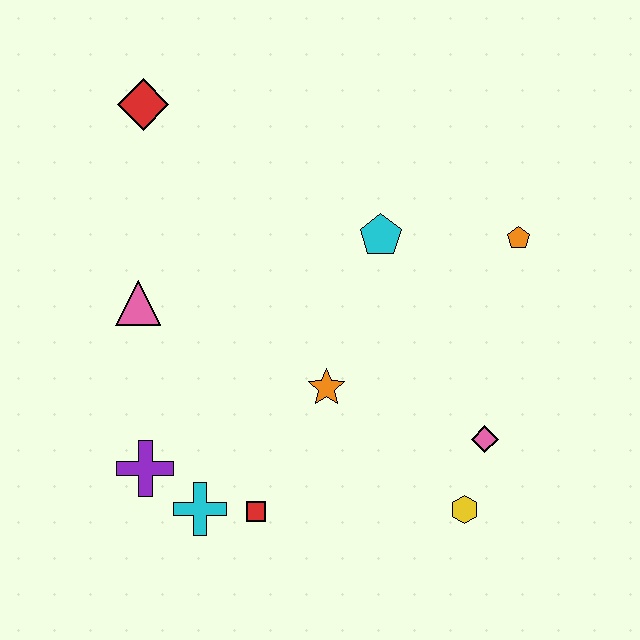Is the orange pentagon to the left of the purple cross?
No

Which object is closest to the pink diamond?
The yellow hexagon is closest to the pink diamond.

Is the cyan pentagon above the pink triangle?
Yes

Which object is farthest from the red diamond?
The yellow hexagon is farthest from the red diamond.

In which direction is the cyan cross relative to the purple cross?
The cyan cross is to the right of the purple cross.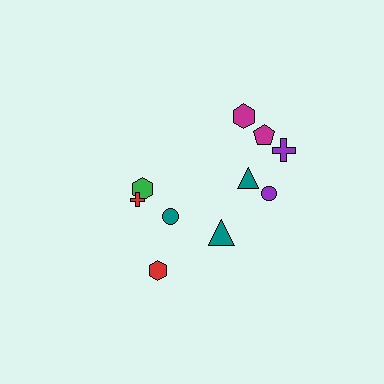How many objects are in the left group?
There are 4 objects.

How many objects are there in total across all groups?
There are 10 objects.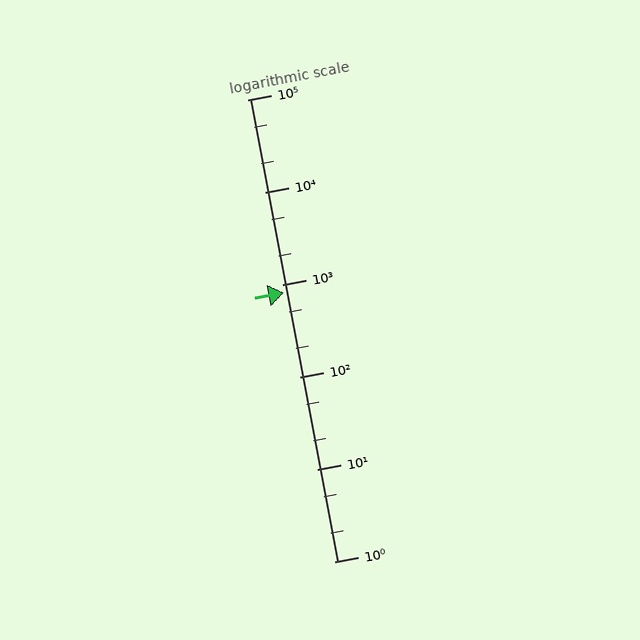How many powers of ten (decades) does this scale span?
The scale spans 5 decades, from 1 to 100000.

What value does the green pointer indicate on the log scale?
The pointer indicates approximately 820.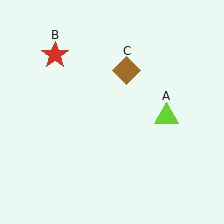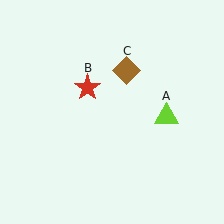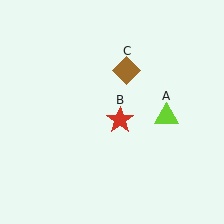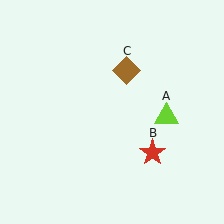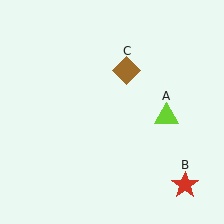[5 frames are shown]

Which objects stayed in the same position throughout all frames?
Lime triangle (object A) and brown diamond (object C) remained stationary.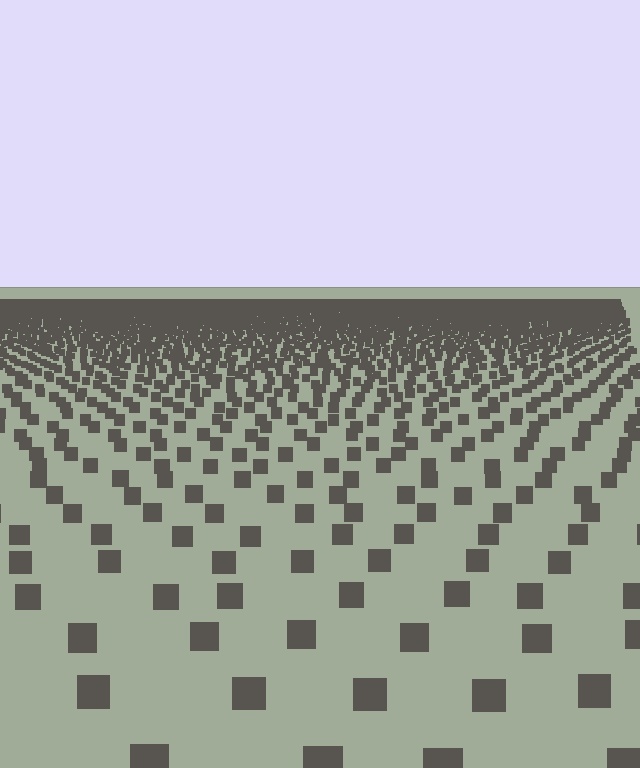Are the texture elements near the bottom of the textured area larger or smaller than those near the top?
Larger. Near the bottom, elements are closer to the viewer and appear at a bigger on-screen size.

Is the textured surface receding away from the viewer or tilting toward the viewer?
The surface is receding away from the viewer. Texture elements get smaller and denser toward the top.